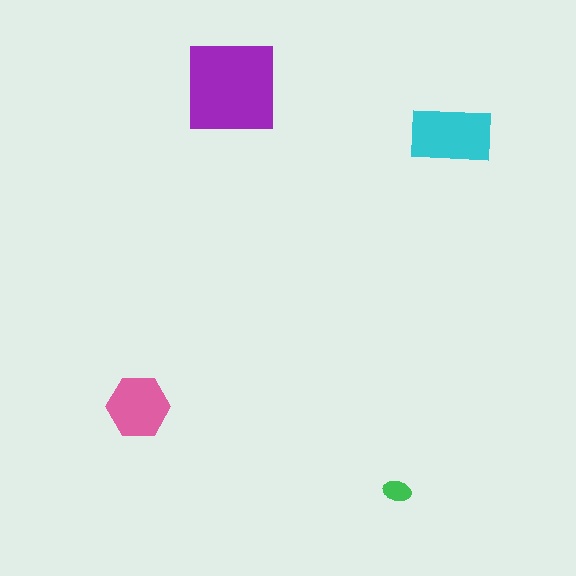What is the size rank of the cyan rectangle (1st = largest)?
2nd.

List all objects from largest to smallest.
The purple square, the cyan rectangle, the pink hexagon, the green ellipse.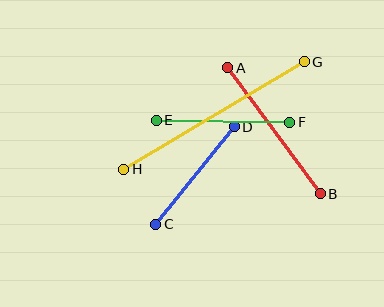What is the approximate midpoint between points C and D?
The midpoint is at approximately (195, 176) pixels.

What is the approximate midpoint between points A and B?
The midpoint is at approximately (274, 131) pixels.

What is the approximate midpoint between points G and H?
The midpoint is at approximately (214, 115) pixels.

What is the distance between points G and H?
The distance is approximately 210 pixels.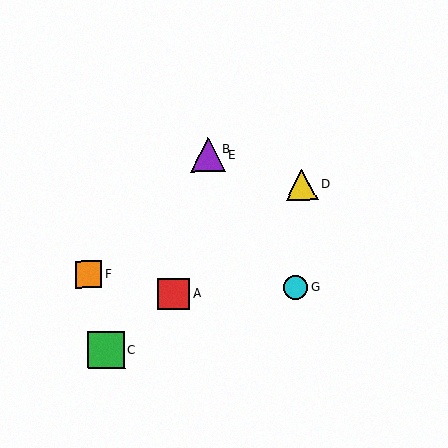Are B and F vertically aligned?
No, B is at x≈208 and F is at x≈88.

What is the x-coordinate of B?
Object B is at x≈208.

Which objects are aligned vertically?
Objects B, E are aligned vertically.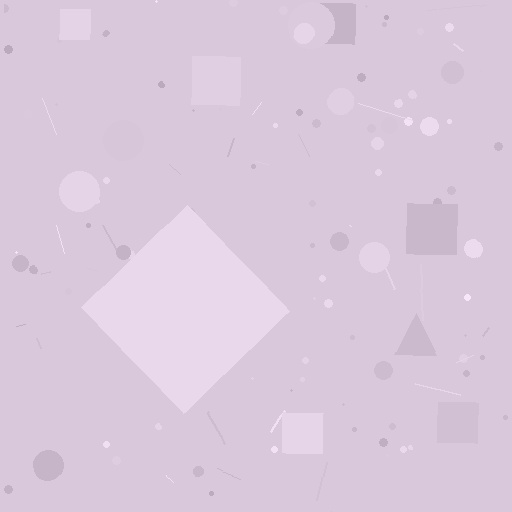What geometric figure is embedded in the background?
A diamond is embedded in the background.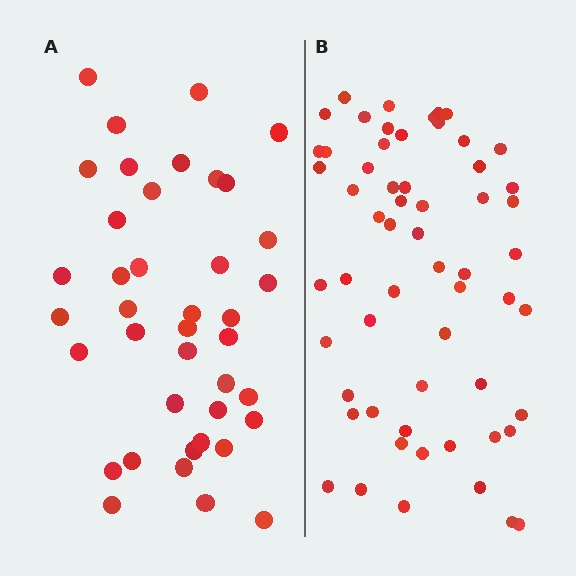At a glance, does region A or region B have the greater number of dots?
Region B (the right region) has more dots.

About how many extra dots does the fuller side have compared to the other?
Region B has approximately 20 more dots than region A.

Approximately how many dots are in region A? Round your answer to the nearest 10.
About 40 dots.